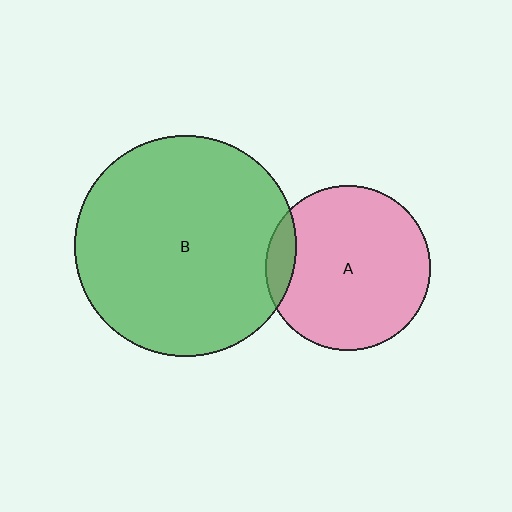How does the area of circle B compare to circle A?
Approximately 1.8 times.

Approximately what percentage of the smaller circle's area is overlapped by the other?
Approximately 10%.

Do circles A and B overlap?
Yes.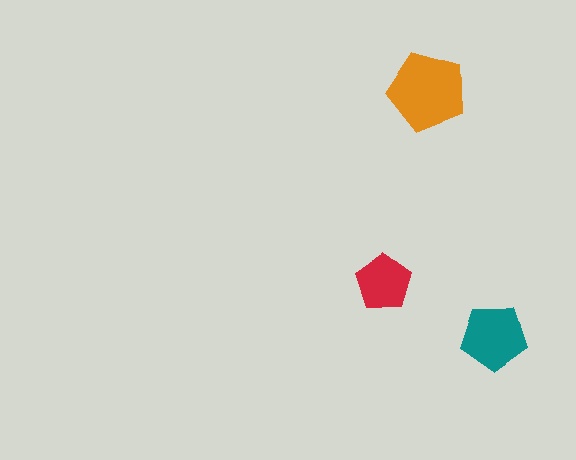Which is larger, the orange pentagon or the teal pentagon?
The orange one.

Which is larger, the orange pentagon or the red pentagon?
The orange one.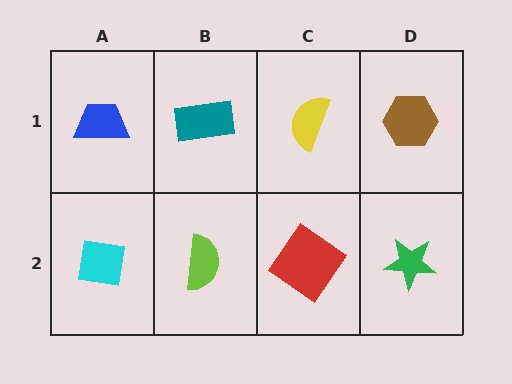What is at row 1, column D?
A brown hexagon.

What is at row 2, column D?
A green star.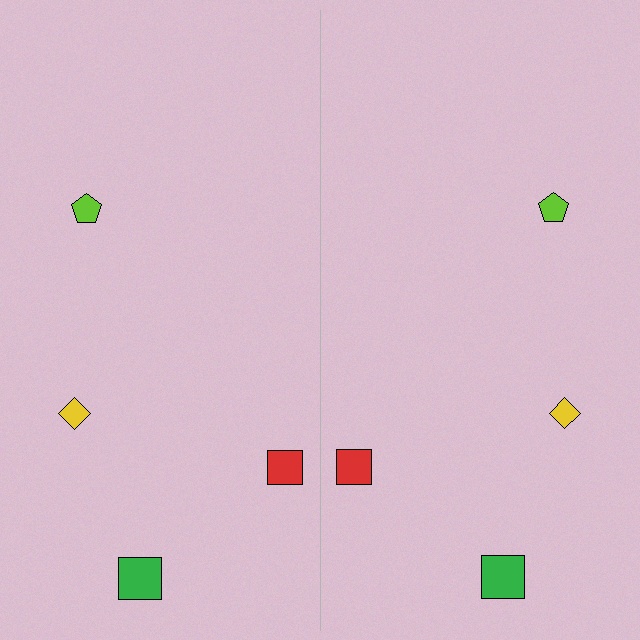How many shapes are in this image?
There are 8 shapes in this image.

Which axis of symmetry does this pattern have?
The pattern has a vertical axis of symmetry running through the center of the image.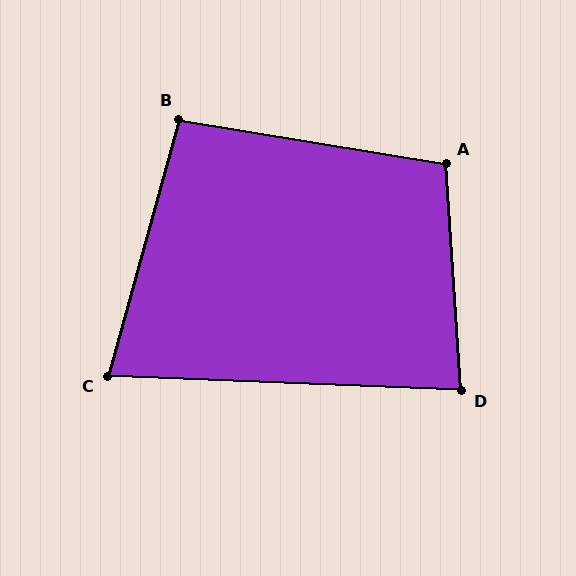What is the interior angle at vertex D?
Approximately 84 degrees (acute).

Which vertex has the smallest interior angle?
C, at approximately 77 degrees.